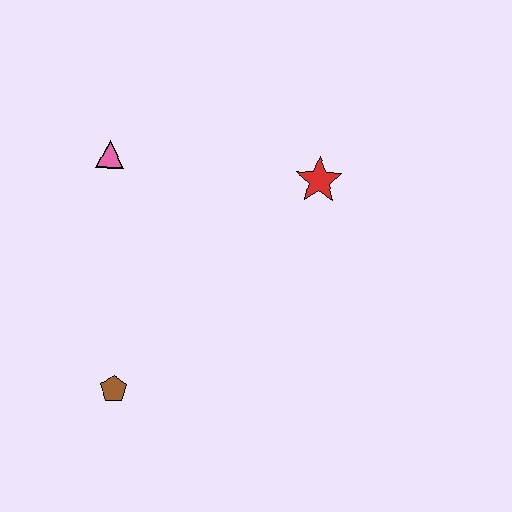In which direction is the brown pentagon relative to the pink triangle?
The brown pentagon is below the pink triangle.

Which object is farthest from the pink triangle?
The brown pentagon is farthest from the pink triangle.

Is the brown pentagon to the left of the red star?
Yes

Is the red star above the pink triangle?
No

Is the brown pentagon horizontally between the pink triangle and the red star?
Yes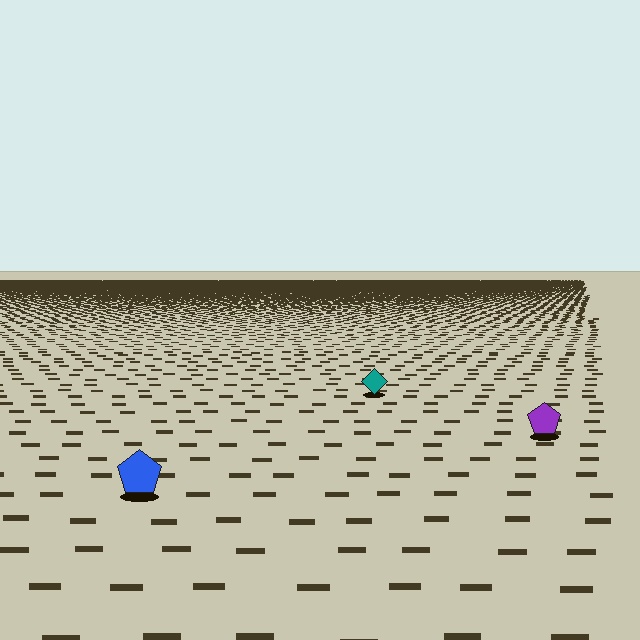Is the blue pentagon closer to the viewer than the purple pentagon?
Yes. The blue pentagon is closer — you can tell from the texture gradient: the ground texture is coarser near it.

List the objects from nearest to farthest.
From nearest to farthest: the blue pentagon, the purple pentagon, the teal diamond.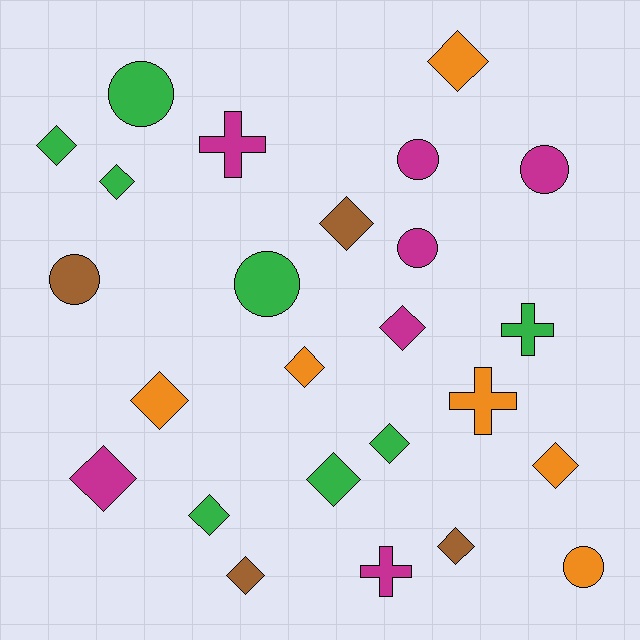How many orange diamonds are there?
There are 4 orange diamonds.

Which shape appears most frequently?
Diamond, with 14 objects.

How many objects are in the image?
There are 25 objects.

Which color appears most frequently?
Green, with 8 objects.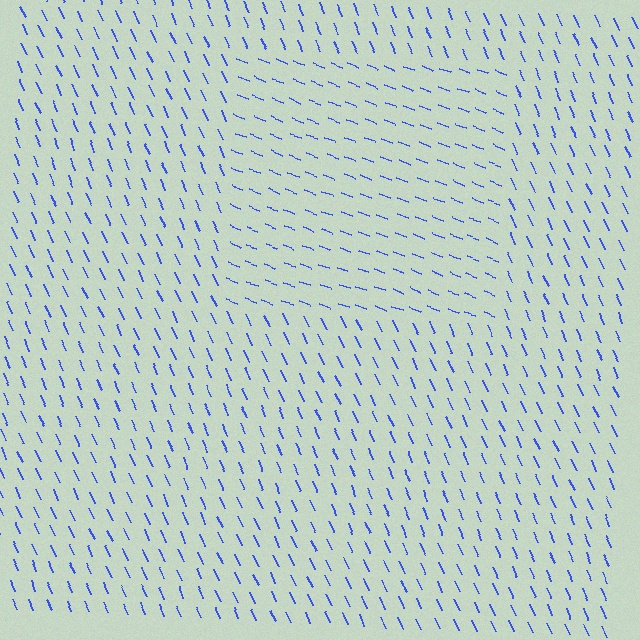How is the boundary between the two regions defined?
The boundary is defined purely by a change in line orientation (approximately 45 degrees difference). All lines are the same color and thickness.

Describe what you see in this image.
The image is filled with small blue line segments. A rectangle region in the image has lines oriented differently from the surrounding lines, creating a visible texture boundary.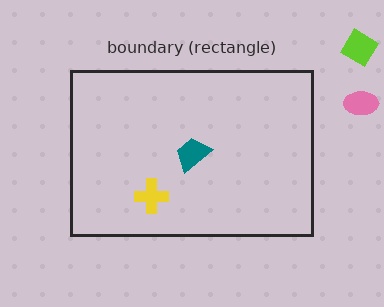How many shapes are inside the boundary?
2 inside, 2 outside.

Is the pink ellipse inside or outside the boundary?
Outside.